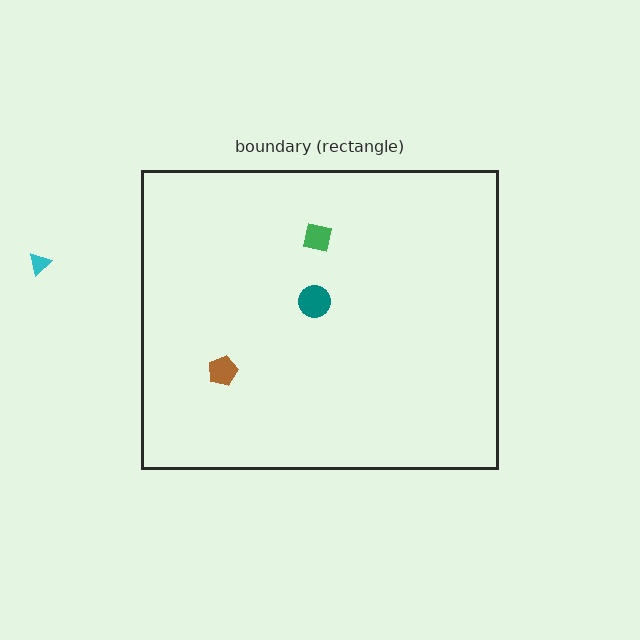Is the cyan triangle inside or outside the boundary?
Outside.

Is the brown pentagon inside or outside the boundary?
Inside.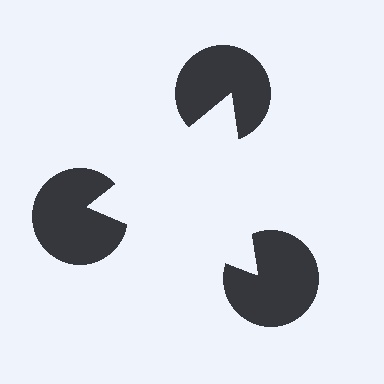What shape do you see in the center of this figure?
An illusory triangle — its edges are inferred from the aligned wedge cuts in the pac-man discs, not physically drawn.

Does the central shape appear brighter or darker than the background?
It typically appears slightly brighter than the background, even though no actual brightness change is drawn.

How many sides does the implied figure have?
3 sides.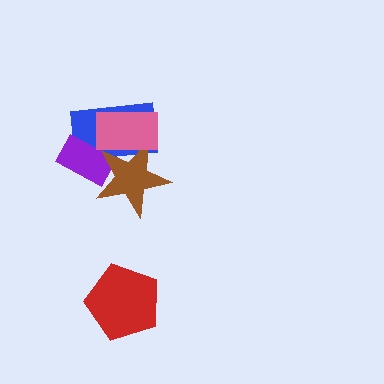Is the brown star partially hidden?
Yes, it is partially covered by another shape.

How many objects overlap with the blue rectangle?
3 objects overlap with the blue rectangle.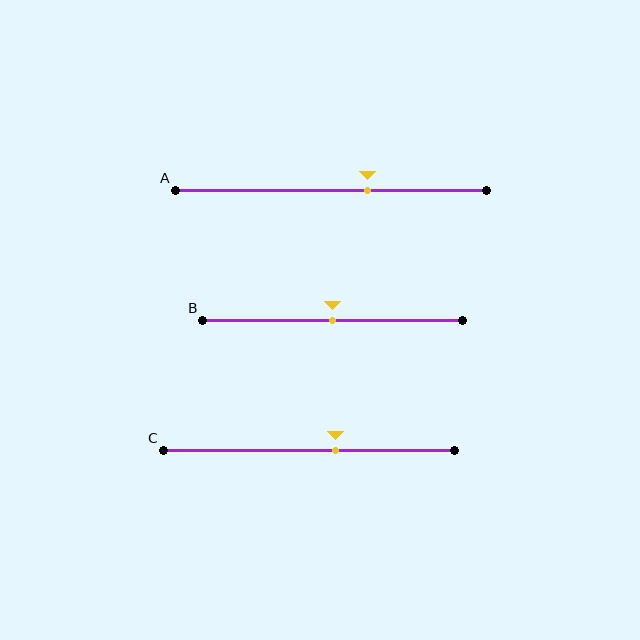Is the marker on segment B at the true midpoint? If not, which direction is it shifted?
Yes, the marker on segment B is at the true midpoint.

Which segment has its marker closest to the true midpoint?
Segment B has its marker closest to the true midpoint.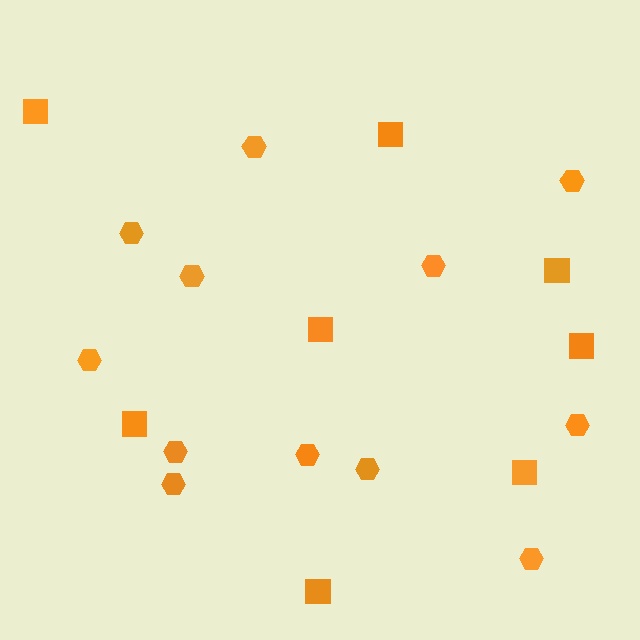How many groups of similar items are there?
There are 2 groups: one group of hexagons (12) and one group of squares (8).